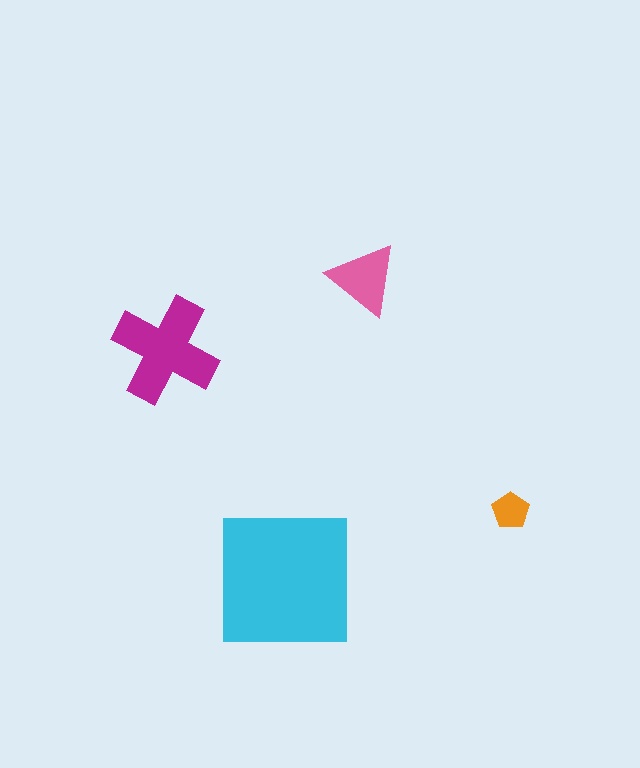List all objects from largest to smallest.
The cyan square, the magenta cross, the pink triangle, the orange pentagon.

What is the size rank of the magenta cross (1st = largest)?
2nd.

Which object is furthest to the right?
The orange pentagon is rightmost.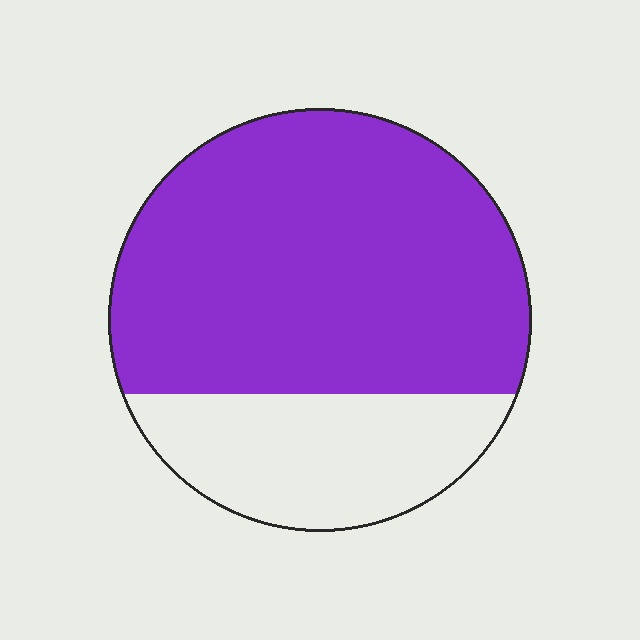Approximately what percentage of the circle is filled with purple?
Approximately 70%.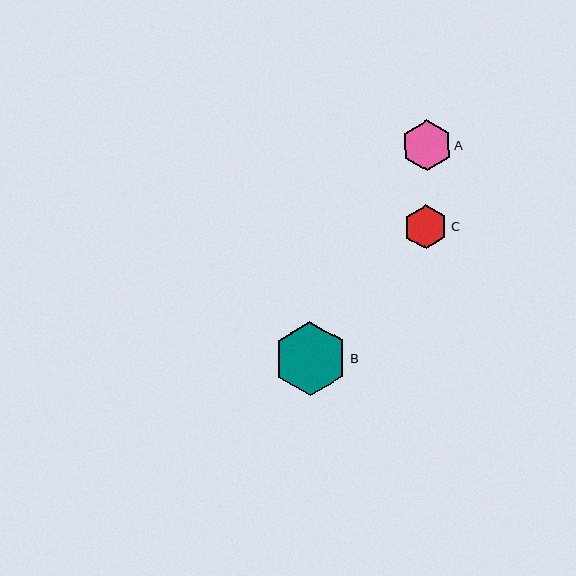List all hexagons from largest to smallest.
From largest to smallest: B, A, C.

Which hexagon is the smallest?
Hexagon C is the smallest with a size of approximately 44 pixels.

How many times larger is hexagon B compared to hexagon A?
Hexagon B is approximately 1.4 times the size of hexagon A.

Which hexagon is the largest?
Hexagon B is the largest with a size of approximately 74 pixels.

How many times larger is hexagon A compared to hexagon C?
Hexagon A is approximately 1.2 times the size of hexagon C.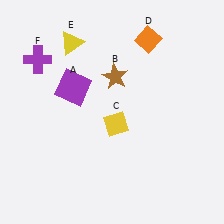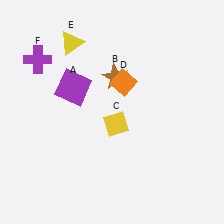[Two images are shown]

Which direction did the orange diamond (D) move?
The orange diamond (D) moved down.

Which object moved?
The orange diamond (D) moved down.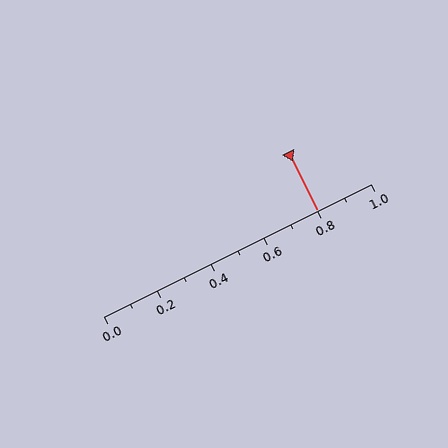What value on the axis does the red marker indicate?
The marker indicates approximately 0.8.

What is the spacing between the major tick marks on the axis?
The major ticks are spaced 0.2 apart.